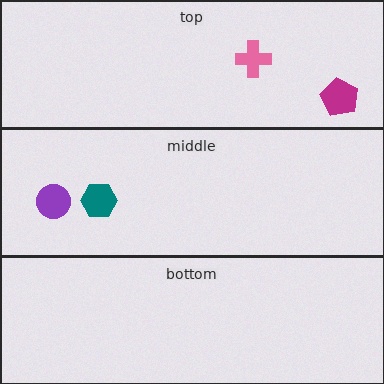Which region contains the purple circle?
The middle region.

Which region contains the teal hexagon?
The middle region.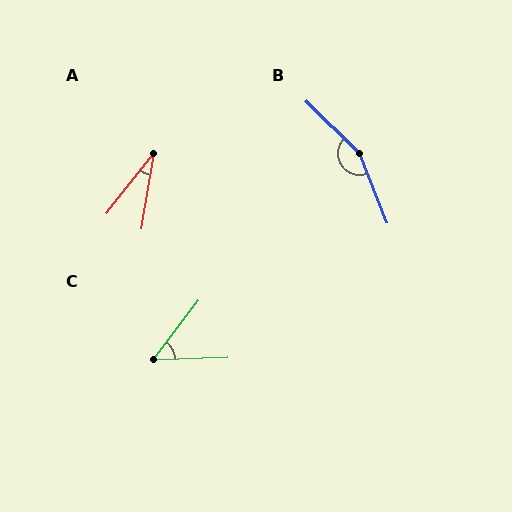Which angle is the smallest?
A, at approximately 29 degrees.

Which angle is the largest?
B, at approximately 156 degrees.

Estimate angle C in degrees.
Approximately 51 degrees.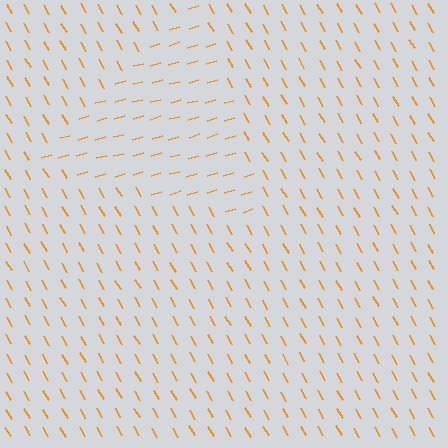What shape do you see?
I see a triangle.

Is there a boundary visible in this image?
Yes, there is a texture boundary formed by a change in line orientation.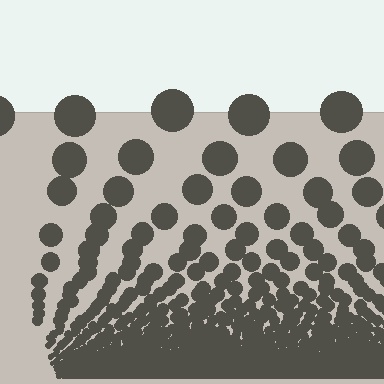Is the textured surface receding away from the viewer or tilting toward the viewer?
The surface appears to tilt toward the viewer. Texture elements get larger and sparser toward the top.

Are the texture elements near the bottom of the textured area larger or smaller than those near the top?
Smaller. The gradient is inverted — elements near the bottom are smaller and denser.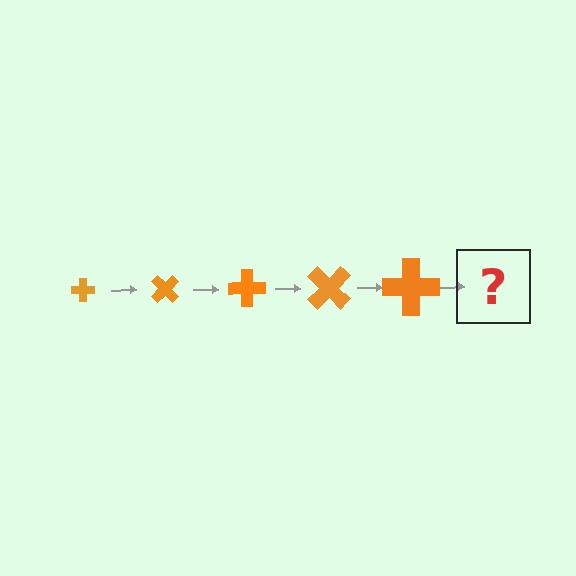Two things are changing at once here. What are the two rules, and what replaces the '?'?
The two rules are that the cross grows larger each step and it rotates 45 degrees each step. The '?' should be a cross, larger than the previous one and rotated 225 degrees from the start.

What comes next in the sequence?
The next element should be a cross, larger than the previous one and rotated 225 degrees from the start.